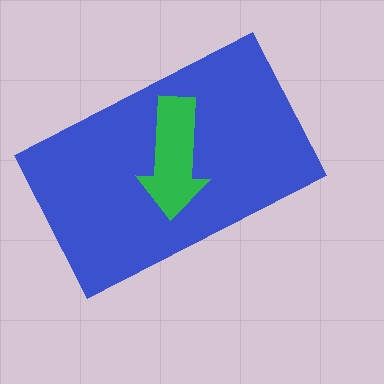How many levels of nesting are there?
2.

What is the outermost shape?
The blue rectangle.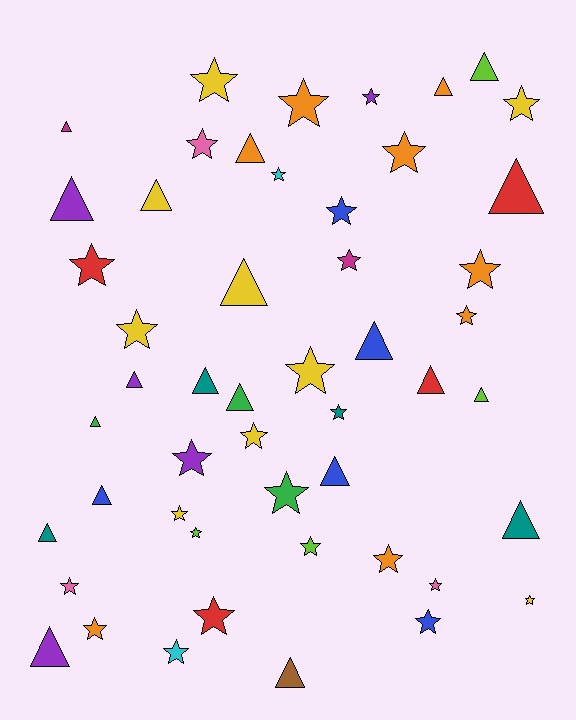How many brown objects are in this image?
There is 1 brown object.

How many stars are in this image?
There are 29 stars.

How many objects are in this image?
There are 50 objects.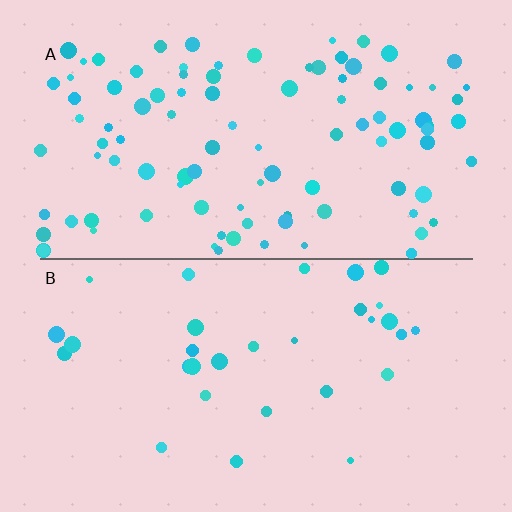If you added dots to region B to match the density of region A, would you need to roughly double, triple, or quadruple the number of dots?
Approximately triple.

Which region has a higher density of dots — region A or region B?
A (the top).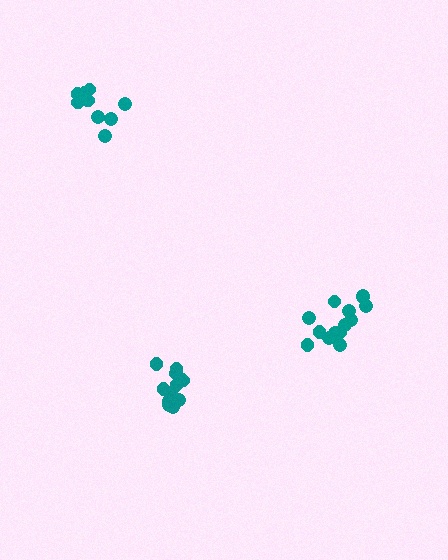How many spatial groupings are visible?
There are 3 spatial groupings.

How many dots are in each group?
Group 1: 10 dots, Group 2: 15 dots, Group 3: 12 dots (37 total).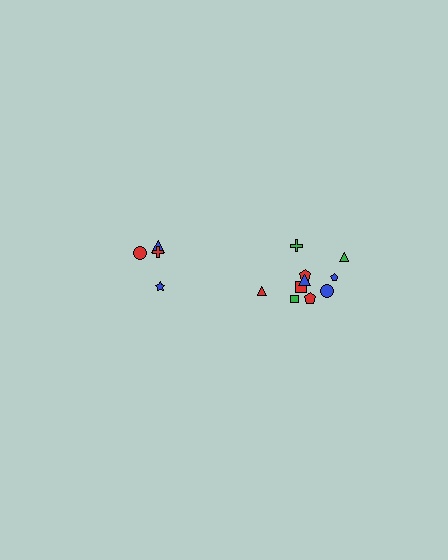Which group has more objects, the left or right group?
The right group.